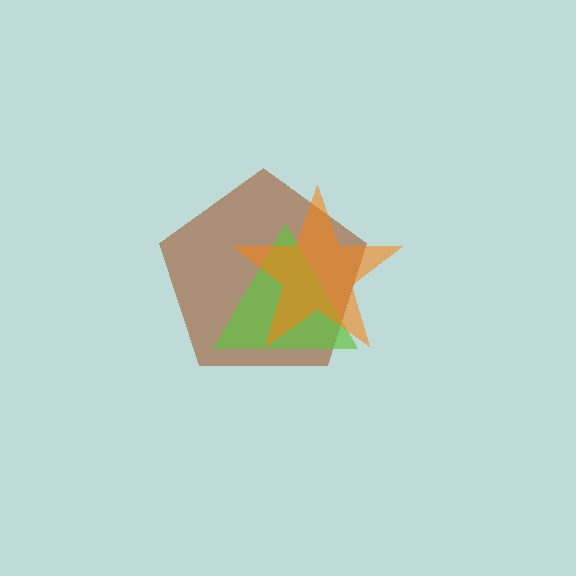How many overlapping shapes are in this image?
There are 3 overlapping shapes in the image.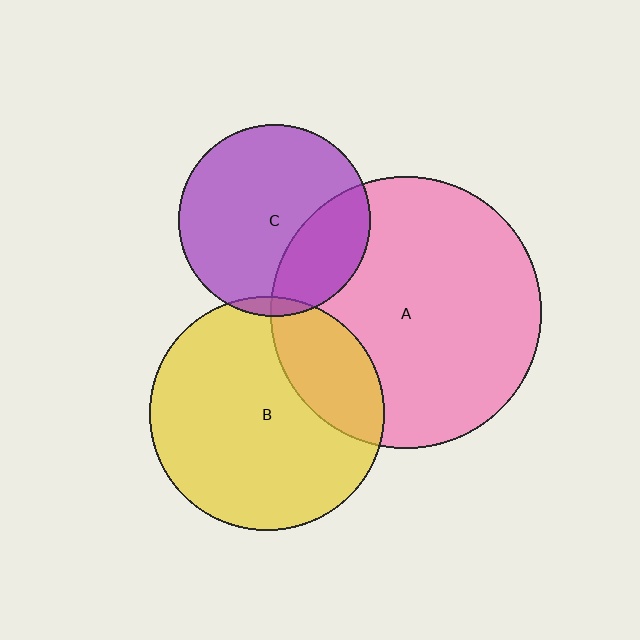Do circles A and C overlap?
Yes.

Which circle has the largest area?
Circle A (pink).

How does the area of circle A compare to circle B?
Approximately 1.3 times.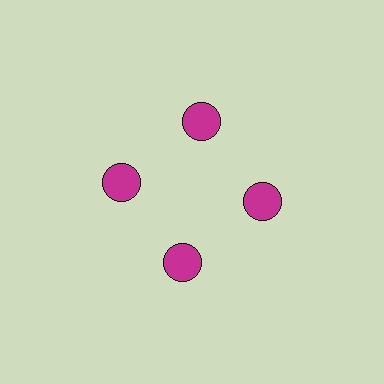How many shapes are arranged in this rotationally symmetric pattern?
There are 4 shapes, arranged in 4 groups of 1.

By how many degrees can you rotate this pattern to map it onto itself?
The pattern maps onto itself every 90 degrees of rotation.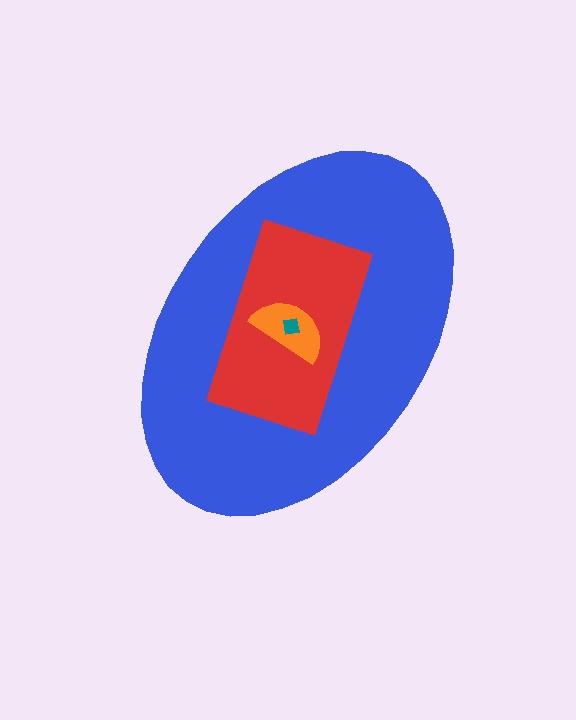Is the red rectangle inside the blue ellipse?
Yes.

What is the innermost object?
The teal square.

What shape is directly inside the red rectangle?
The orange semicircle.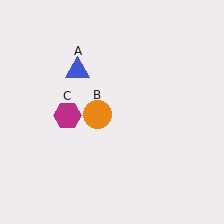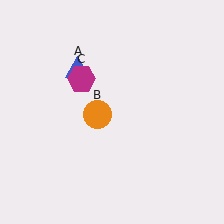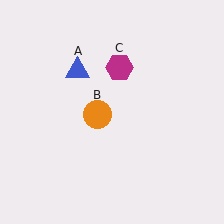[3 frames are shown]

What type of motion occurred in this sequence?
The magenta hexagon (object C) rotated clockwise around the center of the scene.